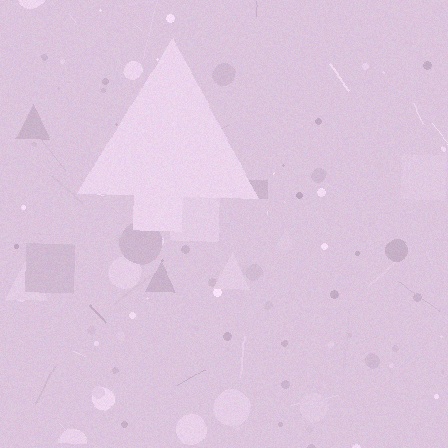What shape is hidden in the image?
A triangle is hidden in the image.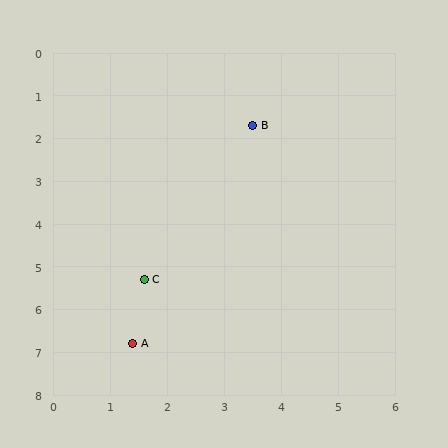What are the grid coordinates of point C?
Point C is at approximately (1.6, 5.3).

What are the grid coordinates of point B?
Point B is at approximately (3.5, 1.7).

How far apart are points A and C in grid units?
Points A and C are about 1.5 grid units apart.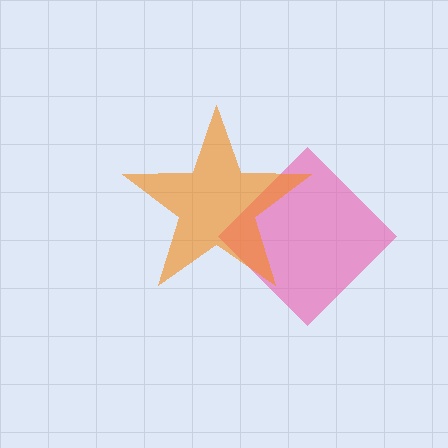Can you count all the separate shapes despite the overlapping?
Yes, there are 2 separate shapes.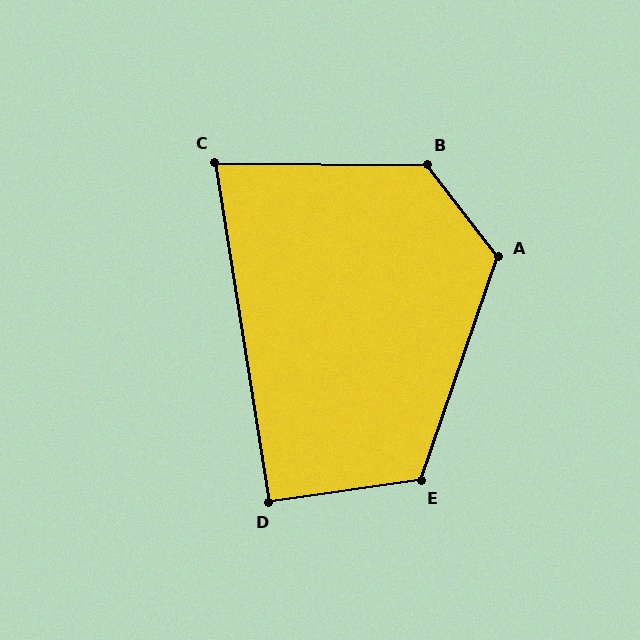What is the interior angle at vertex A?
Approximately 124 degrees (obtuse).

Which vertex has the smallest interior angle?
C, at approximately 81 degrees.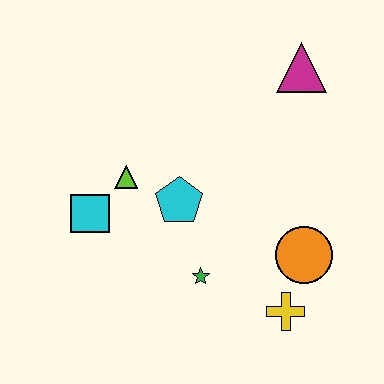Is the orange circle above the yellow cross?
Yes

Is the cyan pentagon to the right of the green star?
No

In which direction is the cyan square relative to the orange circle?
The cyan square is to the left of the orange circle.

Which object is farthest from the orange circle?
The cyan square is farthest from the orange circle.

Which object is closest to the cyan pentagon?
The lime triangle is closest to the cyan pentagon.